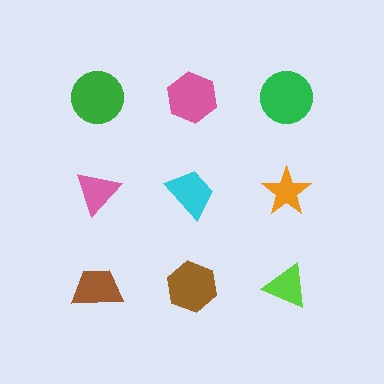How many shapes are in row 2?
3 shapes.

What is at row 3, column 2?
A brown hexagon.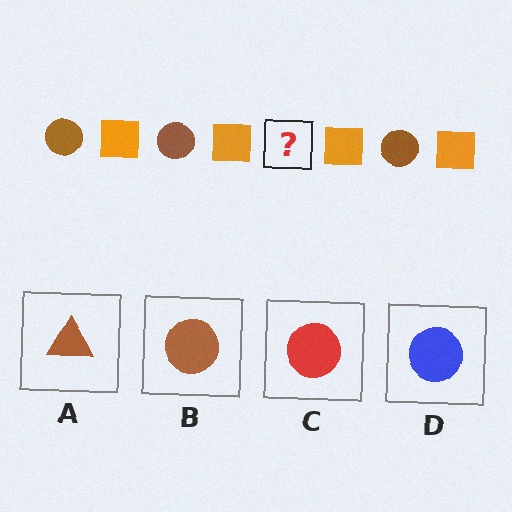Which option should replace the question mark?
Option B.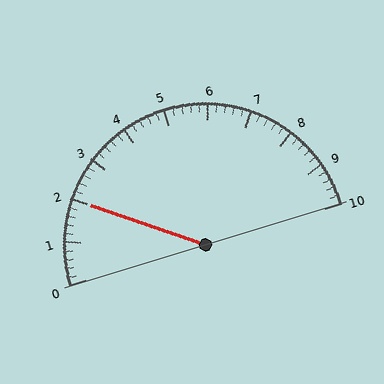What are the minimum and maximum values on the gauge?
The gauge ranges from 0 to 10.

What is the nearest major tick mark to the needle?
The nearest major tick mark is 2.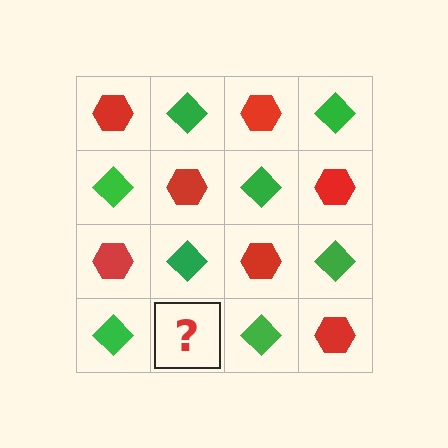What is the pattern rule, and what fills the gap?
The rule is that it alternates red hexagon and green diamond in a checkerboard pattern. The gap should be filled with a red hexagon.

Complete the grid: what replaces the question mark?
The question mark should be replaced with a red hexagon.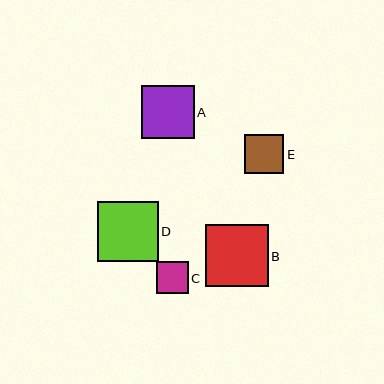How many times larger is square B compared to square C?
Square B is approximately 2.0 times the size of square C.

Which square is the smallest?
Square C is the smallest with a size of approximately 32 pixels.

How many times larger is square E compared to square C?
Square E is approximately 1.2 times the size of square C.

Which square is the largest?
Square B is the largest with a size of approximately 63 pixels.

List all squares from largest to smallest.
From largest to smallest: B, D, A, E, C.